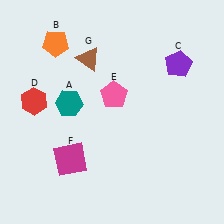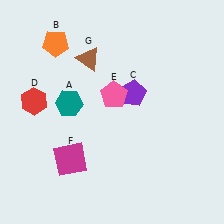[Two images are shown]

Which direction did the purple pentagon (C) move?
The purple pentagon (C) moved left.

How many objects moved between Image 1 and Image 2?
1 object moved between the two images.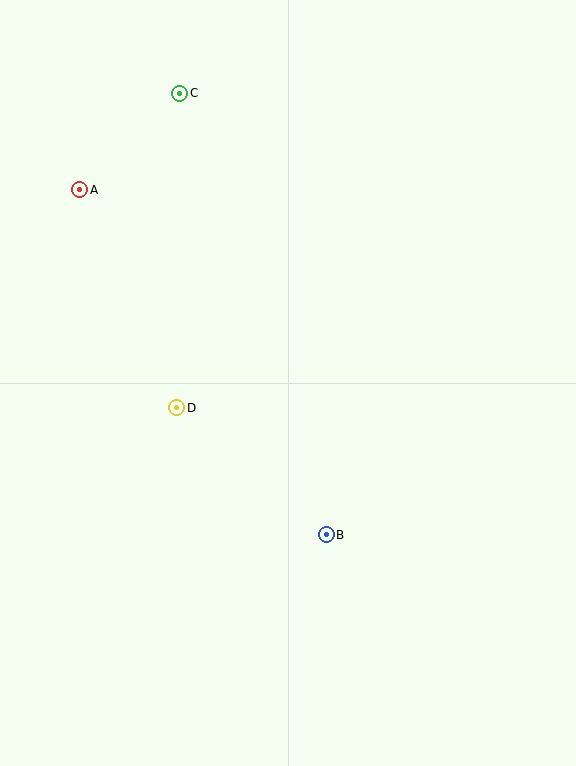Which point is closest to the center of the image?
Point D at (177, 408) is closest to the center.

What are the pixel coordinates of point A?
Point A is at (80, 190).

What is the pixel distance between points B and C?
The distance between B and C is 465 pixels.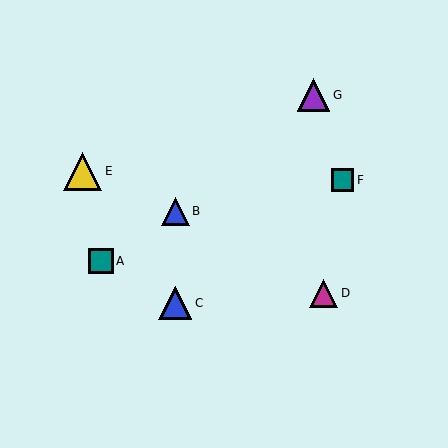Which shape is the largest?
The yellow triangle (labeled E) is the largest.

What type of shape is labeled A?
Shape A is a teal square.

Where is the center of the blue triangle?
The center of the blue triangle is at (175, 303).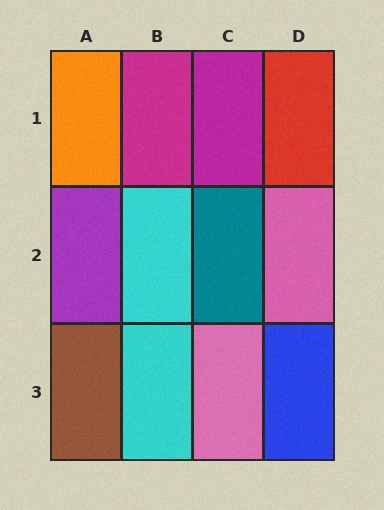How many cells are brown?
1 cell is brown.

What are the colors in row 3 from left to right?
Brown, cyan, pink, blue.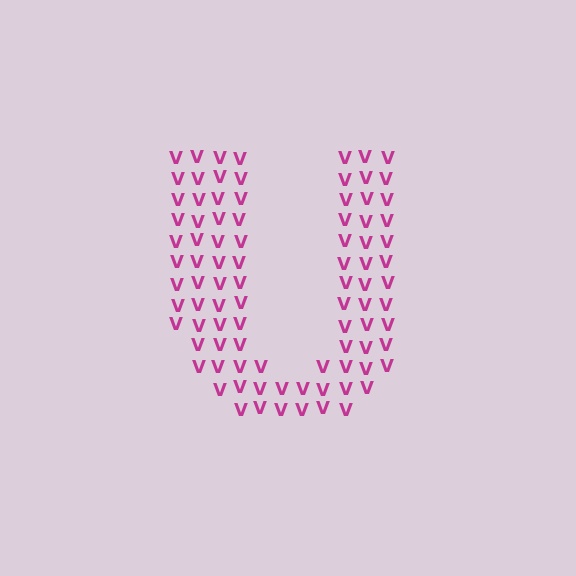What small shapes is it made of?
It is made of small letter V's.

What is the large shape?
The large shape is the letter U.